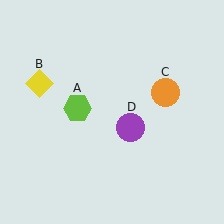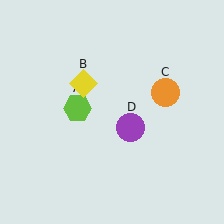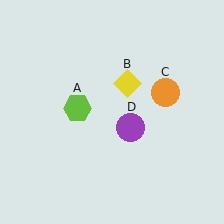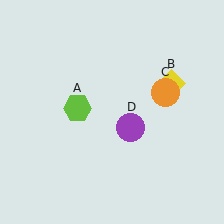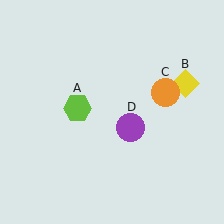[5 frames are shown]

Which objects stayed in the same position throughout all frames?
Lime hexagon (object A) and orange circle (object C) and purple circle (object D) remained stationary.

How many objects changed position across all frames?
1 object changed position: yellow diamond (object B).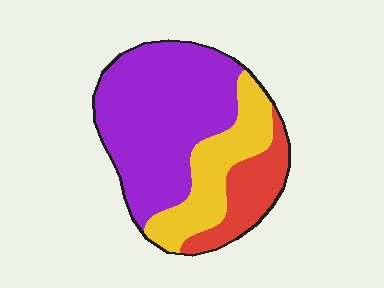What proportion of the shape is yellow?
Yellow covers around 25% of the shape.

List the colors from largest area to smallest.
From largest to smallest: purple, yellow, red.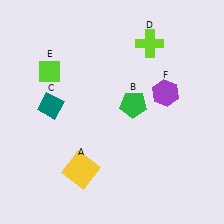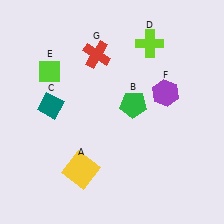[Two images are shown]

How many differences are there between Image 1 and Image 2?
There is 1 difference between the two images.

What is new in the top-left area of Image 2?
A red cross (G) was added in the top-left area of Image 2.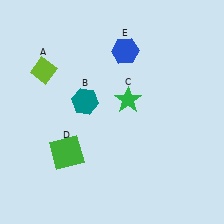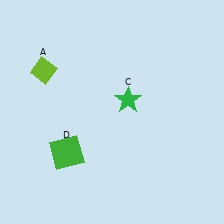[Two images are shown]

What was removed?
The teal hexagon (B), the blue hexagon (E) were removed in Image 2.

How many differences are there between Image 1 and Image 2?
There are 2 differences between the two images.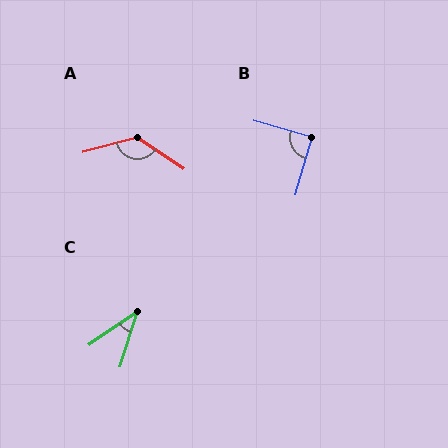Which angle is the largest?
A, at approximately 131 degrees.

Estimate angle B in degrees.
Approximately 90 degrees.